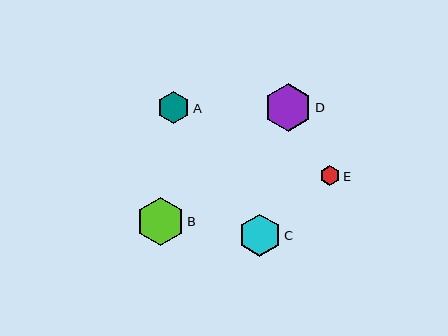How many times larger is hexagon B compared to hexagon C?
Hexagon B is approximately 1.1 times the size of hexagon C.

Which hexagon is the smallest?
Hexagon E is the smallest with a size of approximately 20 pixels.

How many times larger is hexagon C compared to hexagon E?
Hexagon C is approximately 2.1 times the size of hexagon E.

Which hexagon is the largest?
Hexagon B is the largest with a size of approximately 48 pixels.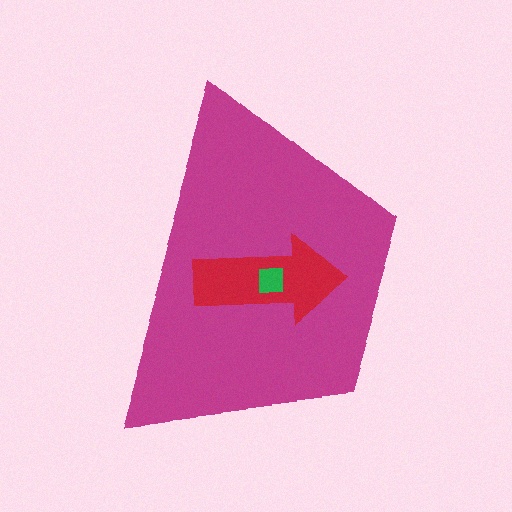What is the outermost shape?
The magenta trapezoid.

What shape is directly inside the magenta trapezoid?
The red arrow.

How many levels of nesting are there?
3.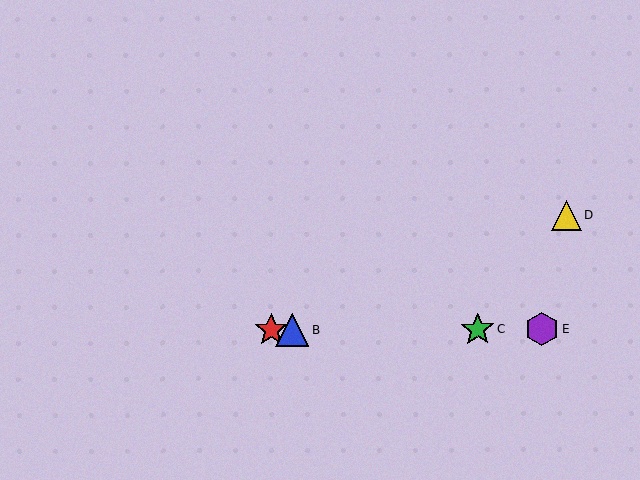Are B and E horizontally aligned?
Yes, both are at y≈330.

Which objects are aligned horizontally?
Objects A, B, C, E are aligned horizontally.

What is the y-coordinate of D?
Object D is at y≈215.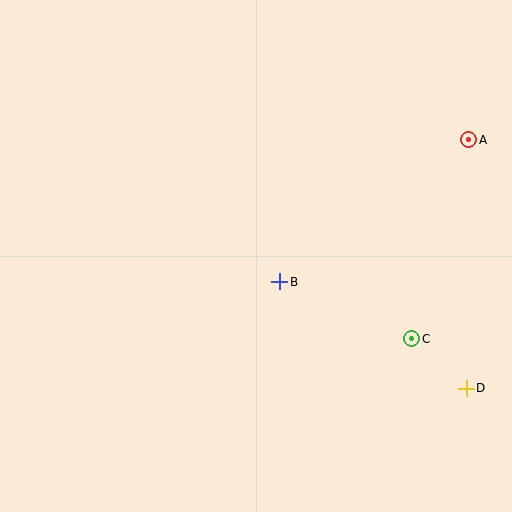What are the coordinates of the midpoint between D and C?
The midpoint between D and C is at (439, 364).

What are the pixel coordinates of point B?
Point B is at (280, 282).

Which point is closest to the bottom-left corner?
Point B is closest to the bottom-left corner.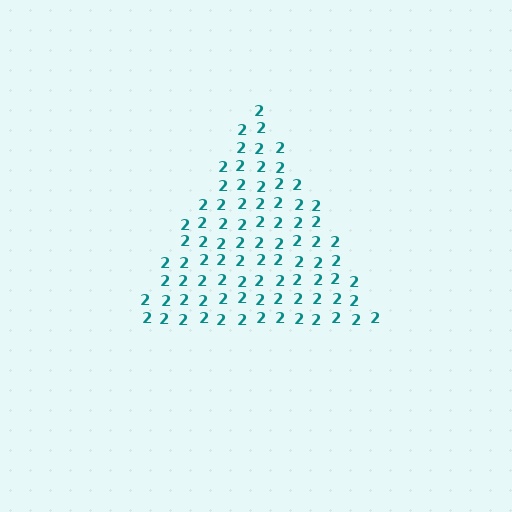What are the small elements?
The small elements are digit 2's.